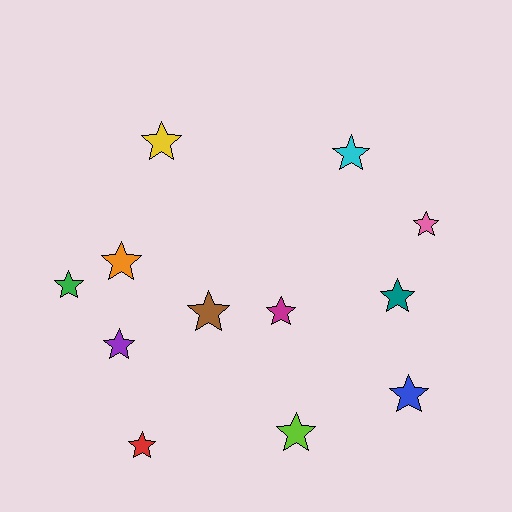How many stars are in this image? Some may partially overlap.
There are 12 stars.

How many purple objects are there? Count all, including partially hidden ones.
There is 1 purple object.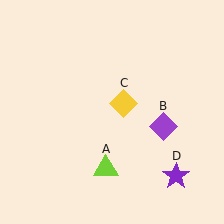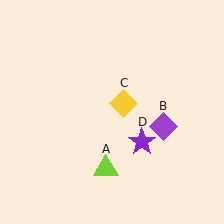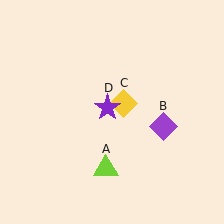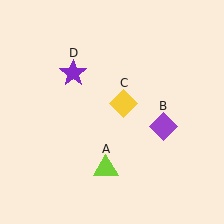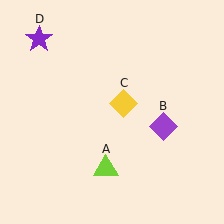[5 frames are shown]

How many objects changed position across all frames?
1 object changed position: purple star (object D).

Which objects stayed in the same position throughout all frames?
Lime triangle (object A) and purple diamond (object B) and yellow diamond (object C) remained stationary.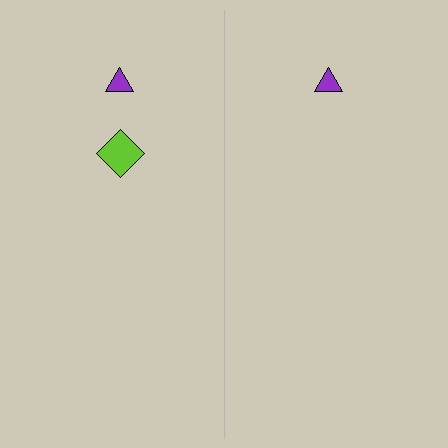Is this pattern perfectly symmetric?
No, the pattern is not perfectly symmetric. A lime diamond is missing from the right side.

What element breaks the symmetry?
A lime diamond is missing from the right side.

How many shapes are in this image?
There are 3 shapes in this image.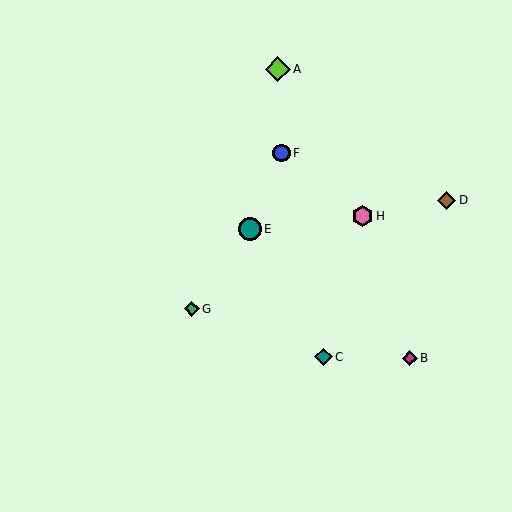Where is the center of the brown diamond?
The center of the brown diamond is at (446, 200).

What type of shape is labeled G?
Shape G is a green diamond.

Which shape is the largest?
The lime diamond (labeled A) is the largest.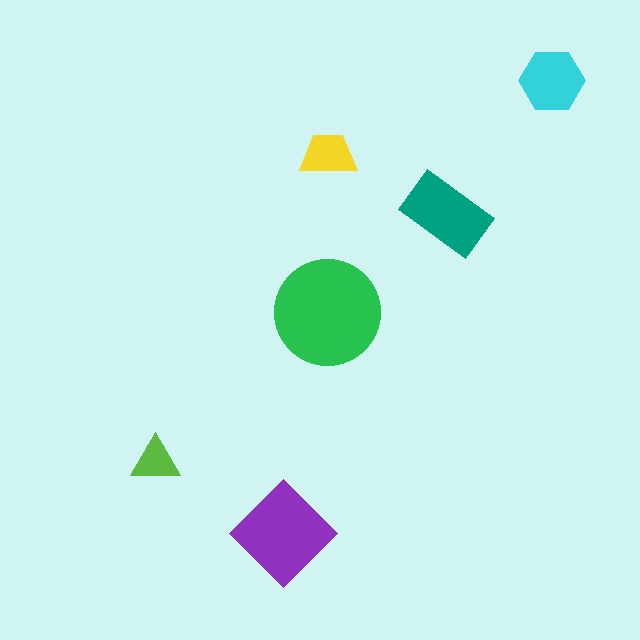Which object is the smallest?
The lime triangle.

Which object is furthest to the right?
The cyan hexagon is rightmost.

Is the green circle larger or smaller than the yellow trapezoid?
Larger.